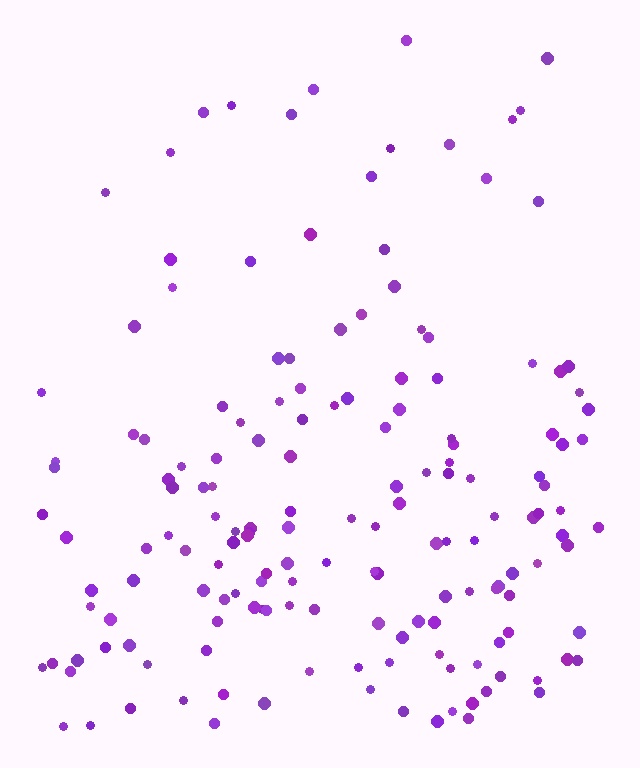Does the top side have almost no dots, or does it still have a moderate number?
Still a moderate number, just noticeably fewer than the bottom.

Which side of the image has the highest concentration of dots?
The bottom.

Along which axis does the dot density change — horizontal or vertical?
Vertical.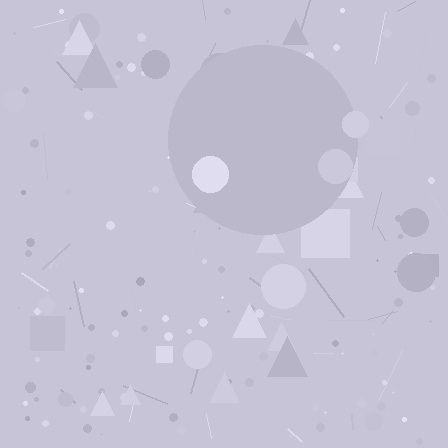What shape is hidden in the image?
A circle is hidden in the image.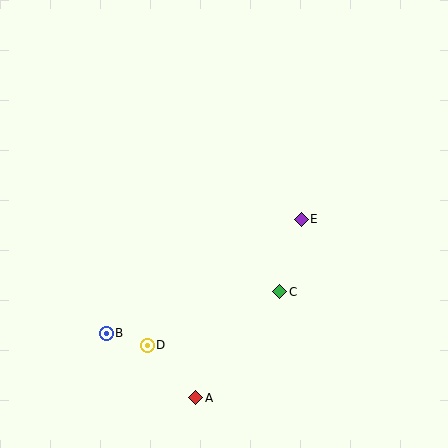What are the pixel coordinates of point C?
Point C is at (280, 292).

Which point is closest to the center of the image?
Point E at (301, 219) is closest to the center.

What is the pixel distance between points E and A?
The distance between E and A is 207 pixels.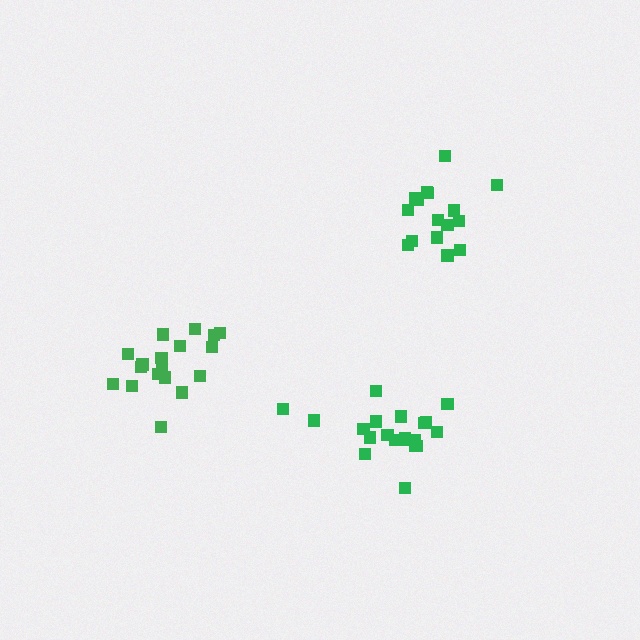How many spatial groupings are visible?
There are 3 spatial groupings.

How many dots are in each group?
Group 1: 18 dots, Group 2: 16 dots, Group 3: 21 dots (55 total).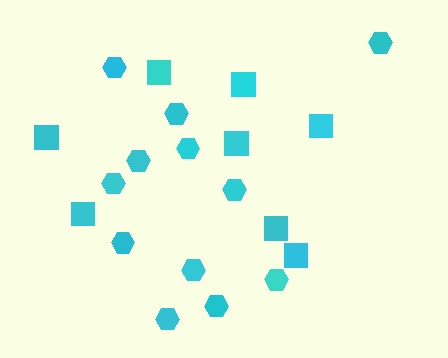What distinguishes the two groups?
There are 2 groups: one group of squares (8) and one group of hexagons (12).